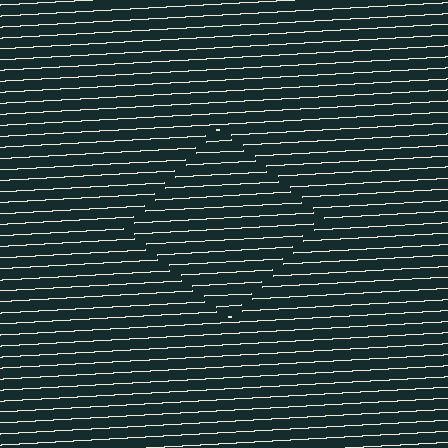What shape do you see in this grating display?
An illusory square. The interior of the shape contains the same grating, shifted by half a period — the contour is defined by the phase discontinuity where line-ends from the inner and outer gratings abut.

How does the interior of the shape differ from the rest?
The interior of the shape contains the same grating, shifted by half a period — the contour is defined by the phase discontinuity where line-ends from the inner and outer gratings abut.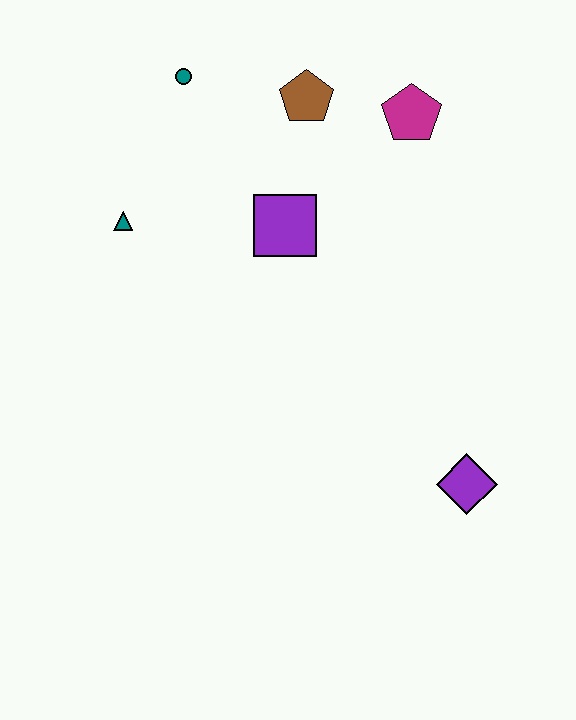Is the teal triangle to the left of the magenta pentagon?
Yes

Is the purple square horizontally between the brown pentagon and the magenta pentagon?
No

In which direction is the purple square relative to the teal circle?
The purple square is below the teal circle.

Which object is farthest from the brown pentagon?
The purple diamond is farthest from the brown pentagon.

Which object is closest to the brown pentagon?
The magenta pentagon is closest to the brown pentagon.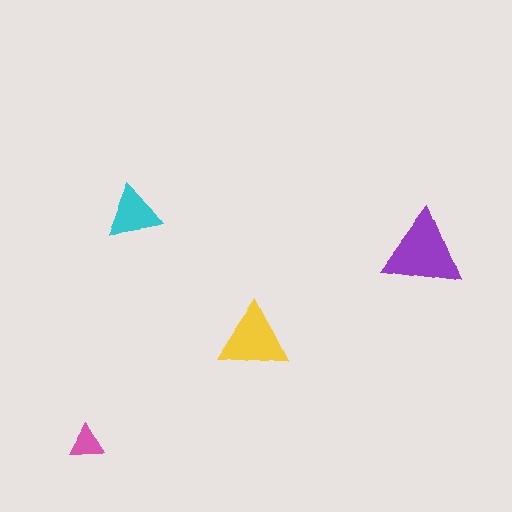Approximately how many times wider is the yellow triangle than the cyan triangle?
About 1.5 times wider.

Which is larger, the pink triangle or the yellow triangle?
The yellow one.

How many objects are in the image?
There are 4 objects in the image.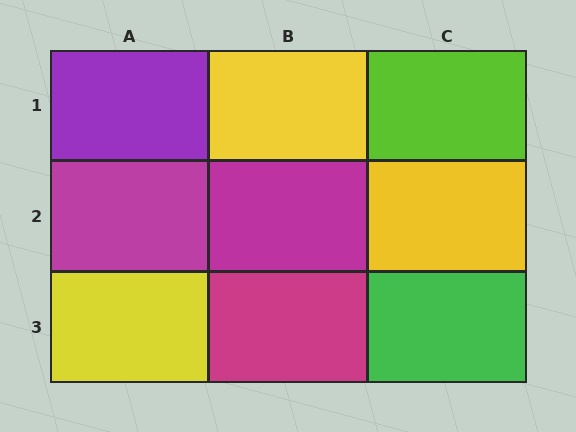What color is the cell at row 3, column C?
Green.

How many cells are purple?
1 cell is purple.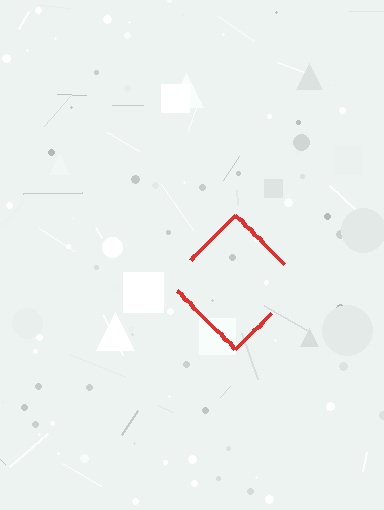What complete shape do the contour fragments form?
The contour fragments form a diamond.